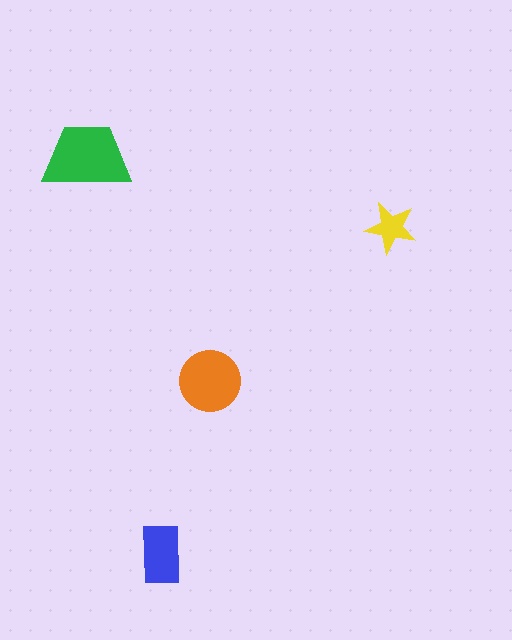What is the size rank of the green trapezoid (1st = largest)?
1st.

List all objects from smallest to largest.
The yellow star, the blue rectangle, the orange circle, the green trapezoid.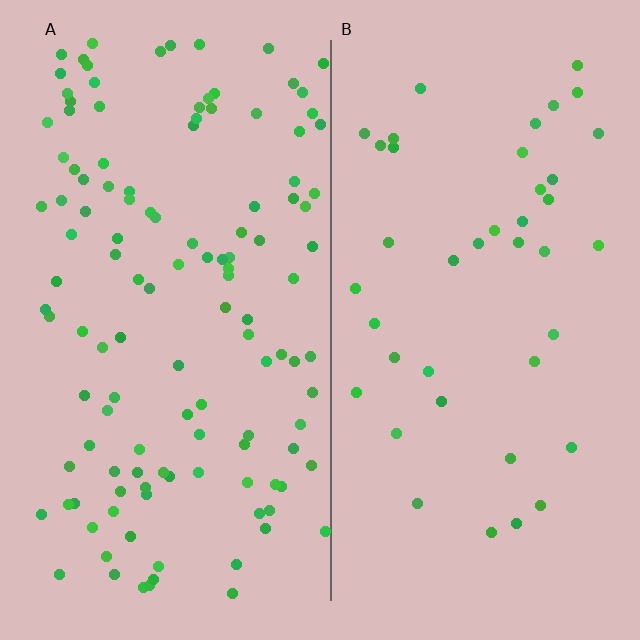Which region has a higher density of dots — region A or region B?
A (the left).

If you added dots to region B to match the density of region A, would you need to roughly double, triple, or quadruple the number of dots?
Approximately triple.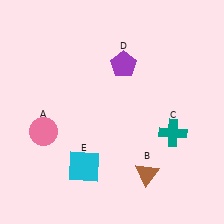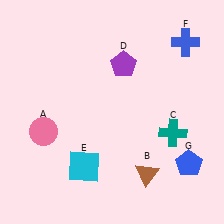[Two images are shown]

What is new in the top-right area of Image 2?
A blue cross (F) was added in the top-right area of Image 2.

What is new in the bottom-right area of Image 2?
A blue pentagon (G) was added in the bottom-right area of Image 2.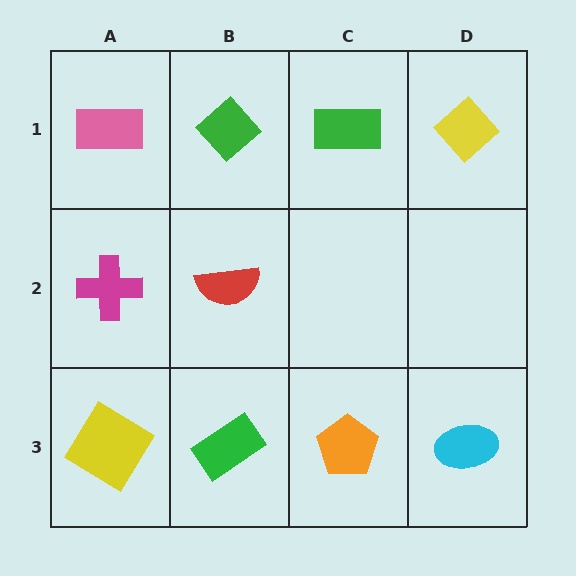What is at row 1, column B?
A green diamond.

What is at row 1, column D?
A yellow diamond.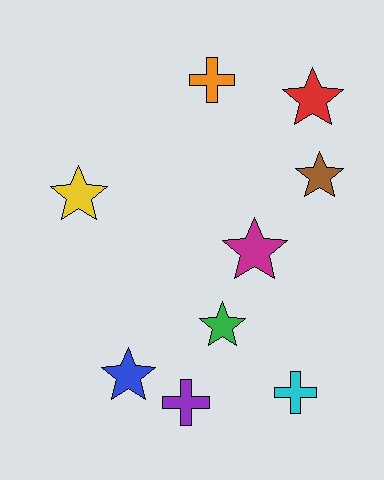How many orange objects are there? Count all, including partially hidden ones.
There is 1 orange object.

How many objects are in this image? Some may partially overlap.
There are 9 objects.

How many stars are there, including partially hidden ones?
There are 6 stars.